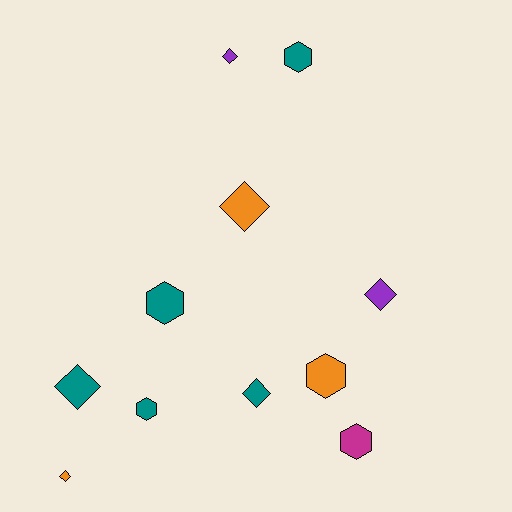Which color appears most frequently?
Teal, with 5 objects.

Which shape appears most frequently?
Diamond, with 6 objects.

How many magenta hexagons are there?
There is 1 magenta hexagon.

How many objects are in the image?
There are 11 objects.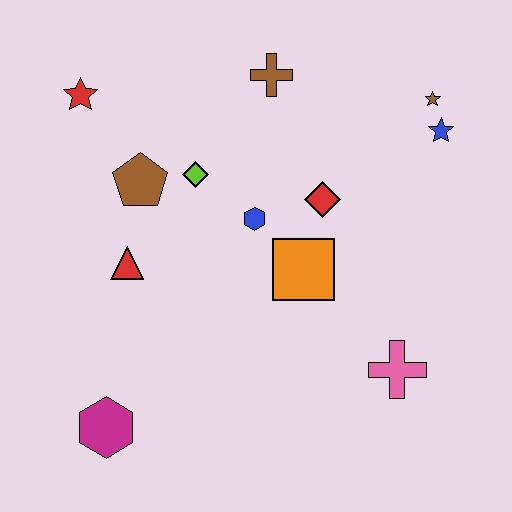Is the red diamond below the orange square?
No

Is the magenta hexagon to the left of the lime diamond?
Yes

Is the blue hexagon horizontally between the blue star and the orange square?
No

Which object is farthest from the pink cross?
The red star is farthest from the pink cross.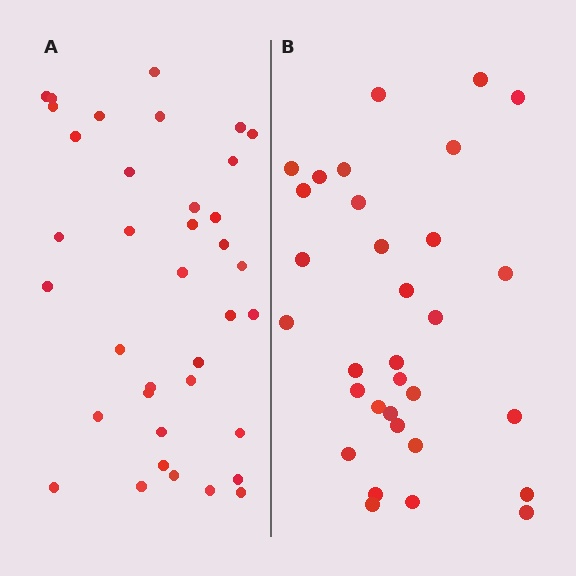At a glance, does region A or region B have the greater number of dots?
Region A (the left region) has more dots.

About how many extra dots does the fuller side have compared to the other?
Region A has about 5 more dots than region B.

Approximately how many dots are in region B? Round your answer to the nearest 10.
About 30 dots. (The exact count is 32, which rounds to 30.)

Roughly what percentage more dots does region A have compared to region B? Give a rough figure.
About 15% more.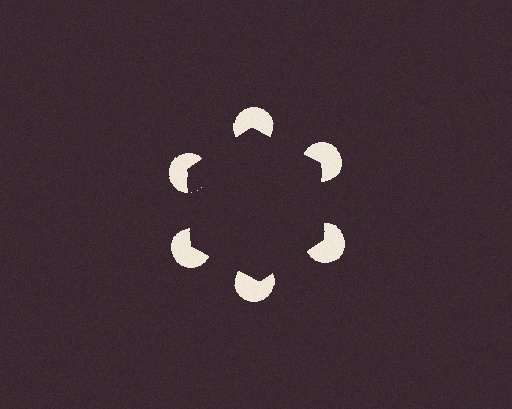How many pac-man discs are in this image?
There are 6 — one at each vertex of the illusory hexagon.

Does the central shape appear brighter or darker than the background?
It typically appears slightly darker than the background, even though no actual brightness change is drawn.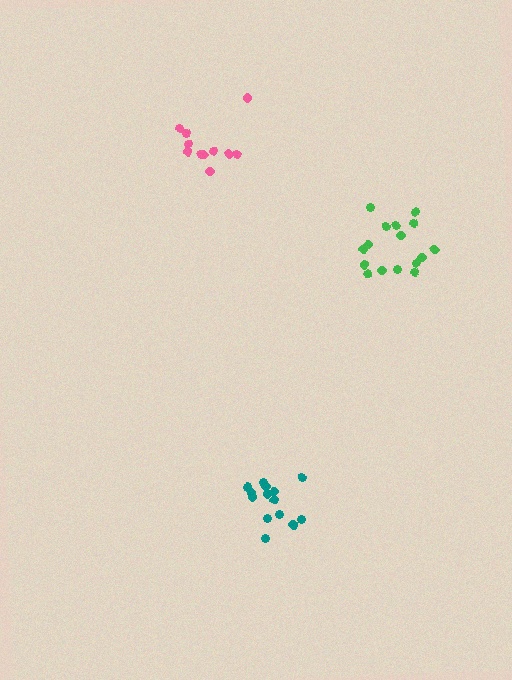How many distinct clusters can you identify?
There are 3 distinct clusters.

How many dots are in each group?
Group 1: 14 dots, Group 2: 11 dots, Group 3: 16 dots (41 total).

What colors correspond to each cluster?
The clusters are colored: teal, pink, green.